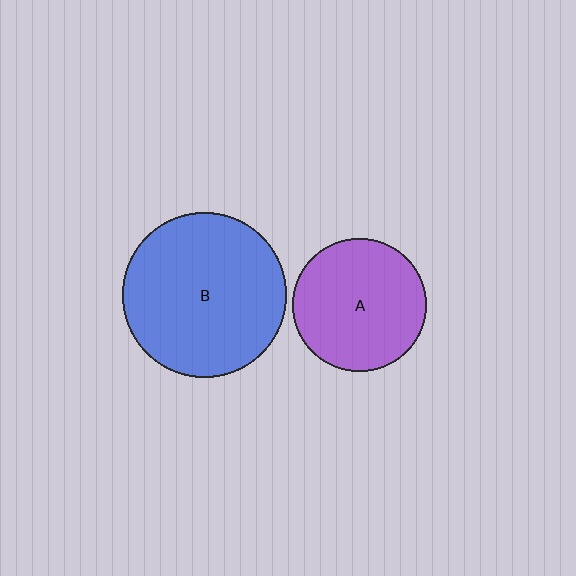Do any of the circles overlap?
No, none of the circles overlap.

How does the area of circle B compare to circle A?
Approximately 1.5 times.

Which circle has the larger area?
Circle B (blue).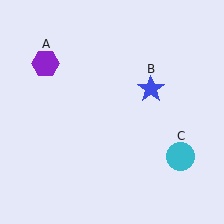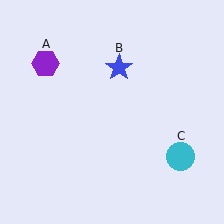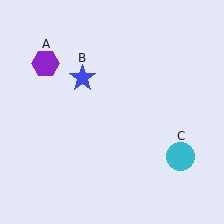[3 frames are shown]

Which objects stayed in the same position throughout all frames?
Purple hexagon (object A) and cyan circle (object C) remained stationary.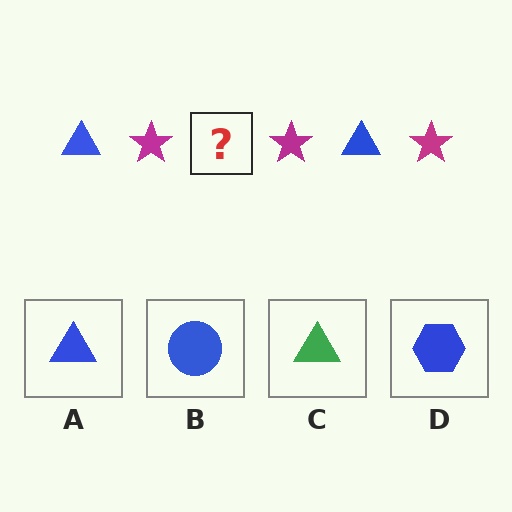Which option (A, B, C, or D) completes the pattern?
A.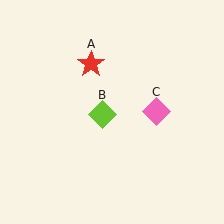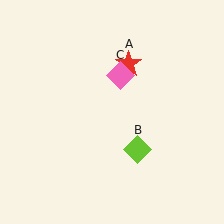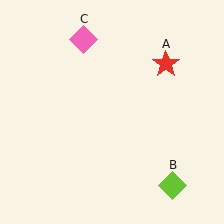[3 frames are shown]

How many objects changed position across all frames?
3 objects changed position: red star (object A), lime diamond (object B), pink diamond (object C).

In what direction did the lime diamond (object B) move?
The lime diamond (object B) moved down and to the right.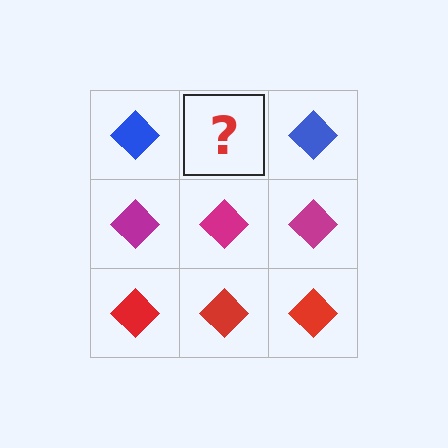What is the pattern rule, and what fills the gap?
The rule is that each row has a consistent color. The gap should be filled with a blue diamond.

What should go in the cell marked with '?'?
The missing cell should contain a blue diamond.